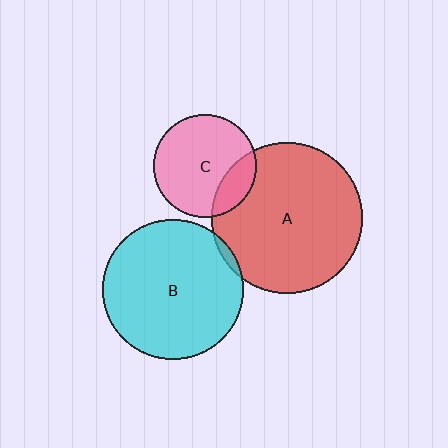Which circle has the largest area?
Circle A (red).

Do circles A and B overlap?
Yes.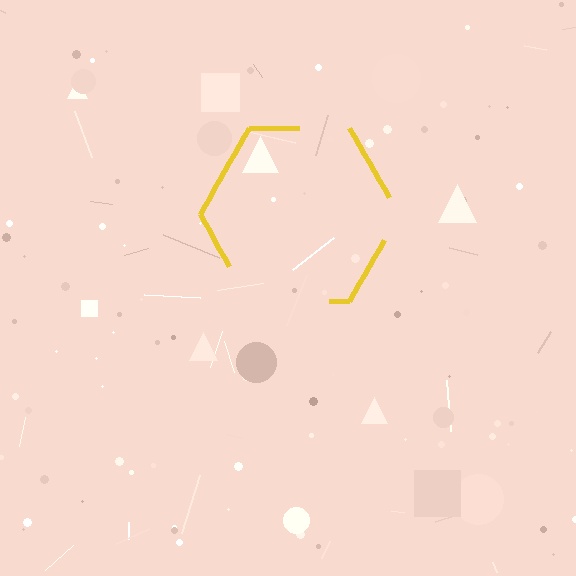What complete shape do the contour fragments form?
The contour fragments form a hexagon.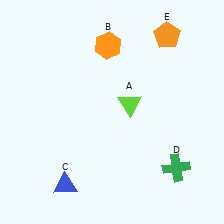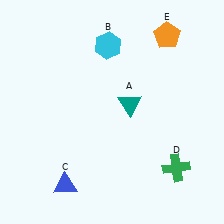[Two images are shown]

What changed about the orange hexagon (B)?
In Image 1, B is orange. In Image 2, it changed to cyan.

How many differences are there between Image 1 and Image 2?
There are 2 differences between the two images.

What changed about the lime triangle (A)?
In Image 1, A is lime. In Image 2, it changed to teal.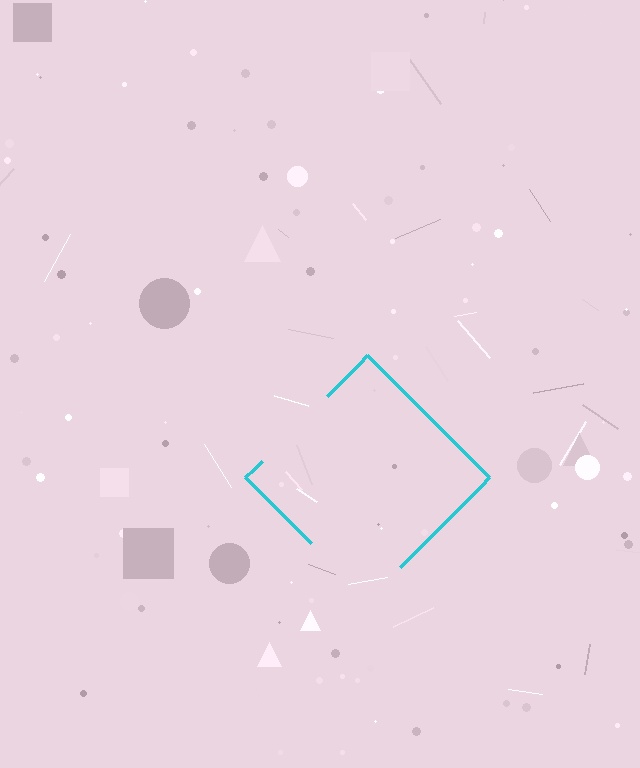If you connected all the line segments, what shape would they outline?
They would outline a diamond.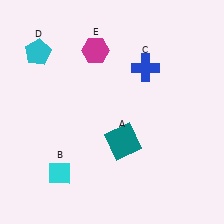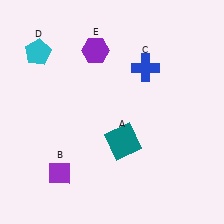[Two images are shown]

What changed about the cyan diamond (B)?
In Image 1, B is cyan. In Image 2, it changed to purple.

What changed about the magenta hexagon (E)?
In Image 1, E is magenta. In Image 2, it changed to purple.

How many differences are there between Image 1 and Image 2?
There are 2 differences between the two images.